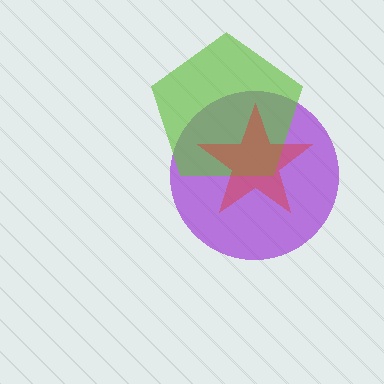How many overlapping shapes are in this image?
There are 3 overlapping shapes in the image.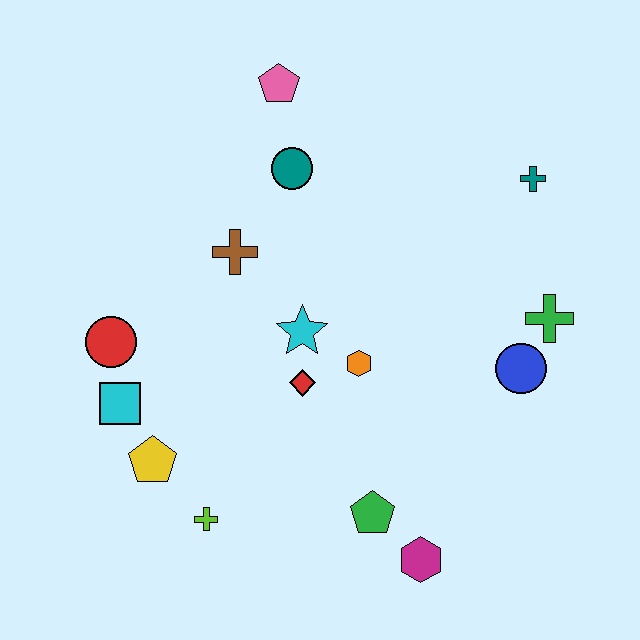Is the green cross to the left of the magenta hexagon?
No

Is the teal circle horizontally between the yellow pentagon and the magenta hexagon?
Yes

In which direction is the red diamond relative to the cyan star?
The red diamond is below the cyan star.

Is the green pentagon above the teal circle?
No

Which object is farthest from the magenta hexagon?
The pink pentagon is farthest from the magenta hexagon.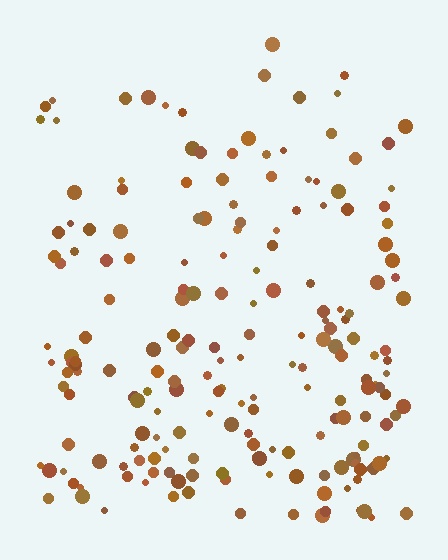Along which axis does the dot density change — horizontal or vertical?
Vertical.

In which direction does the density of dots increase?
From top to bottom, with the bottom side densest.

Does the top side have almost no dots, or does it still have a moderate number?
Still a moderate number, just noticeably fewer than the bottom.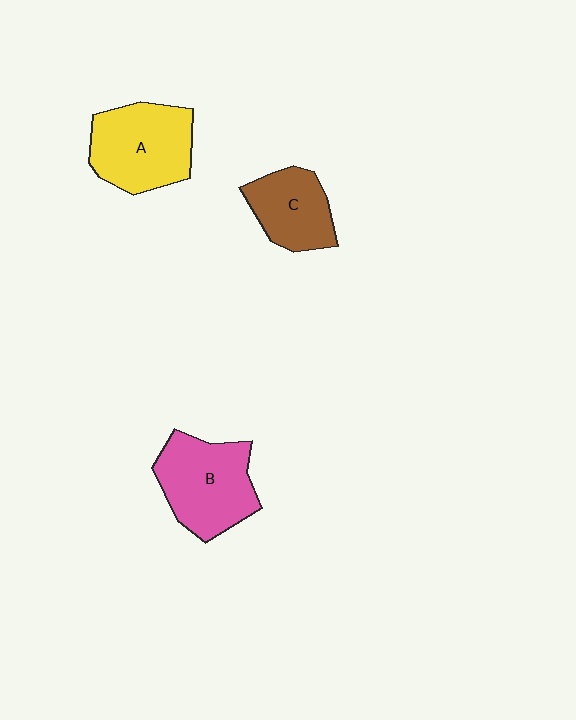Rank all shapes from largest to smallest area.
From largest to smallest: B (pink), A (yellow), C (brown).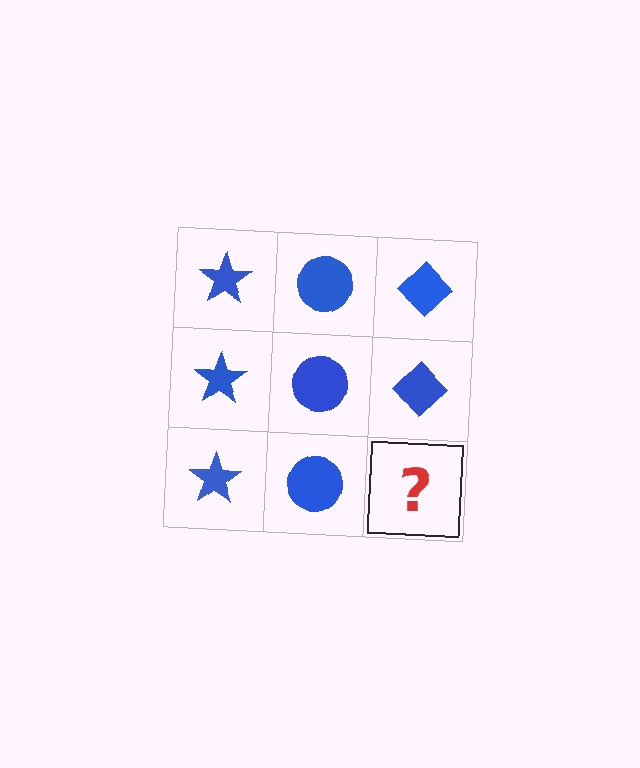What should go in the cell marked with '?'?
The missing cell should contain a blue diamond.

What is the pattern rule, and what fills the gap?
The rule is that each column has a consistent shape. The gap should be filled with a blue diamond.